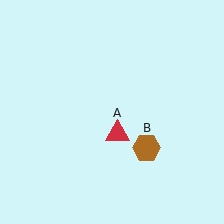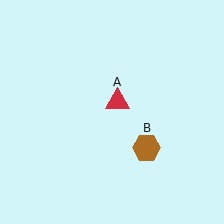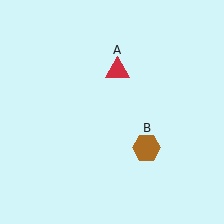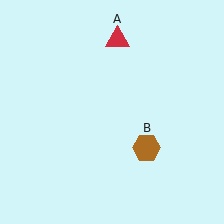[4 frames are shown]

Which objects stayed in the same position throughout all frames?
Brown hexagon (object B) remained stationary.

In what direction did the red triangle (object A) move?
The red triangle (object A) moved up.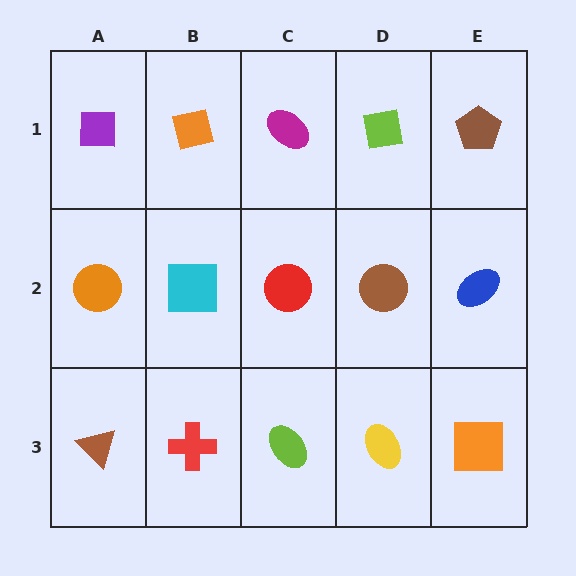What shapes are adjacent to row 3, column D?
A brown circle (row 2, column D), a lime ellipse (row 3, column C), an orange square (row 3, column E).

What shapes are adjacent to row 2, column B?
An orange square (row 1, column B), a red cross (row 3, column B), an orange circle (row 2, column A), a red circle (row 2, column C).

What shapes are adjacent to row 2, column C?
A magenta ellipse (row 1, column C), a lime ellipse (row 3, column C), a cyan square (row 2, column B), a brown circle (row 2, column D).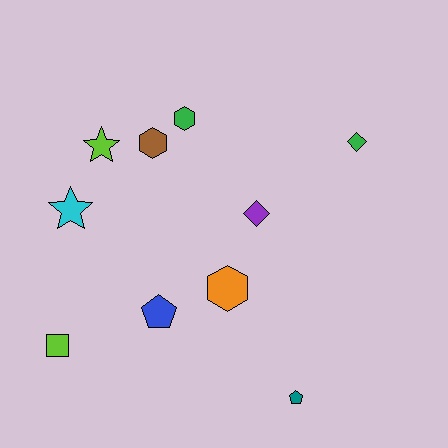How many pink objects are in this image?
There are no pink objects.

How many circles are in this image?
There are no circles.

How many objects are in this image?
There are 10 objects.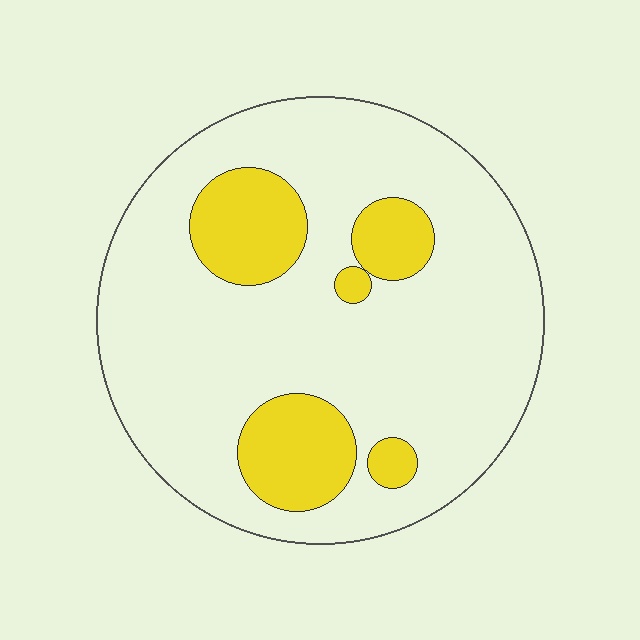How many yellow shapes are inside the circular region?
5.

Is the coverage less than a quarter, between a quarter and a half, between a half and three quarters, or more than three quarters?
Less than a quarter.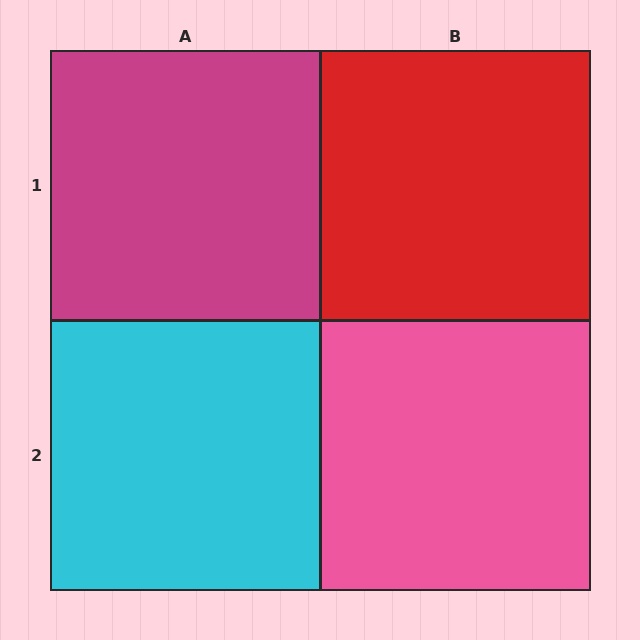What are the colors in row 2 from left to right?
Cyan, pink.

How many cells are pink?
1 cell is pink.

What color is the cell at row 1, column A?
Magenta.